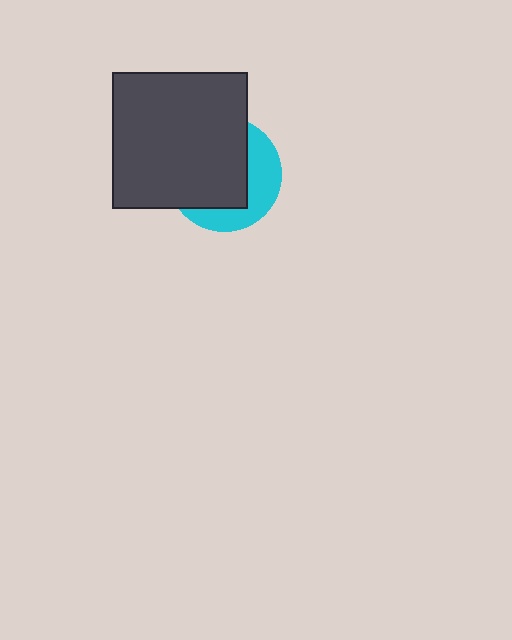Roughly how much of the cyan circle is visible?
A small part of it is visible (roughly 37%).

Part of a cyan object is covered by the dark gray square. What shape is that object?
It is a circle.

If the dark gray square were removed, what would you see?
You would see the complete cyan circle.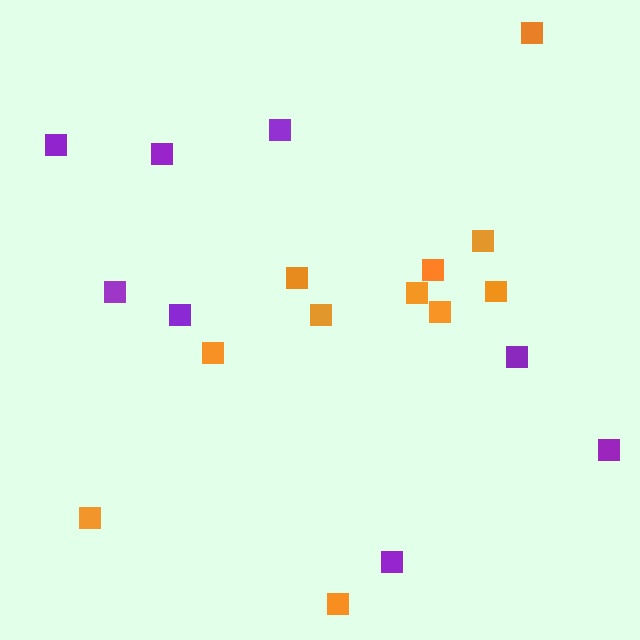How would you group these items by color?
There are 2 groups: one group of purple squares (8) and one group of orange squares (11).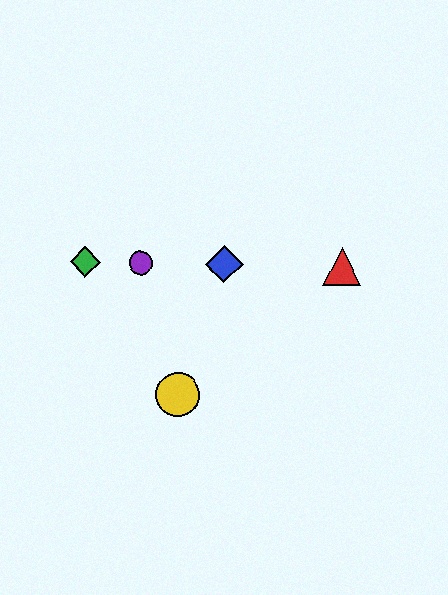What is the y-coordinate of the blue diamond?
The blue diamond is at y≈264.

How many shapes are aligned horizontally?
4 shapes (the red triangle, the blue diamond, the green diamond, the purple circle) are aligned horizontally.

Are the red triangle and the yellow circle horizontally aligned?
No, the red triangle is at y≈266 and the yellow circle is at y≈395.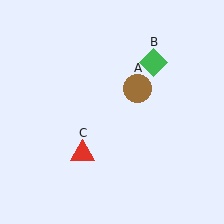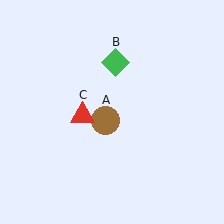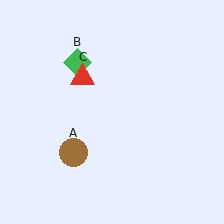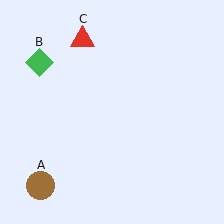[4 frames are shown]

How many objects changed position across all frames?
3 objects changed position: brown circle (object A), green diamond (object B), red triangle (object C).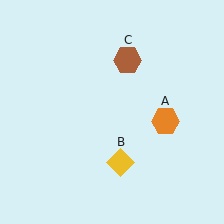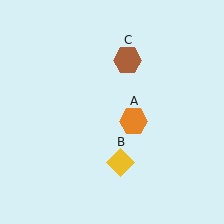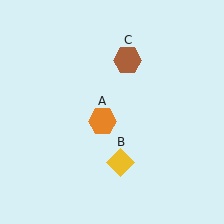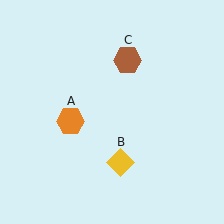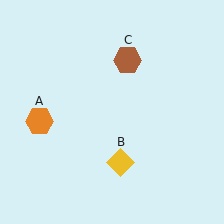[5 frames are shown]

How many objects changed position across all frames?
1 object changed position: orange hexagon (object A).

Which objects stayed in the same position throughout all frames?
Yellow diamond (object B) and brown hexagon (object C) remained stationary.